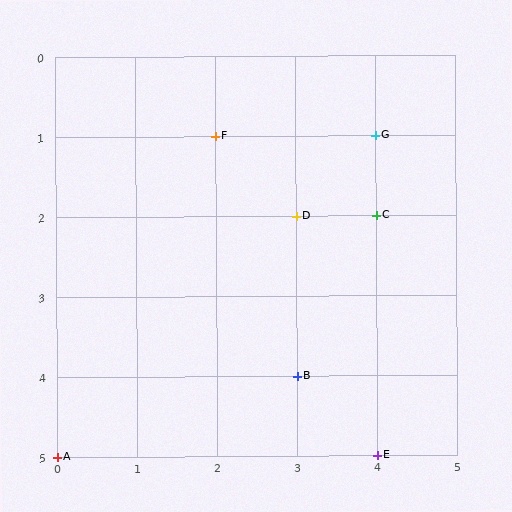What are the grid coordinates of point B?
Point B is at grid coordinates (3, 4).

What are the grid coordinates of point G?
Point G is at grid coordinates (4, 1).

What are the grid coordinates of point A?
Point A is at grid coordinates (0, 5).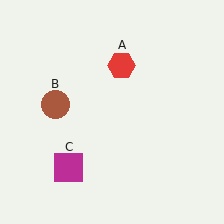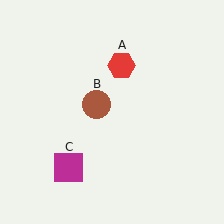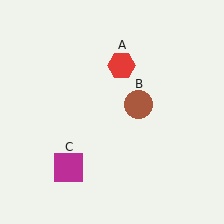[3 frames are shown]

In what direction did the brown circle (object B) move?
The brown circle (object B) moved right.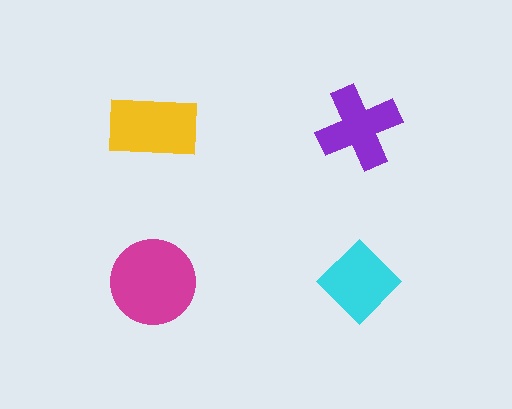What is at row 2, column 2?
A cyan diamond.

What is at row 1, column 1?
A yellow rectangle.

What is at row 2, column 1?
A magenta circle.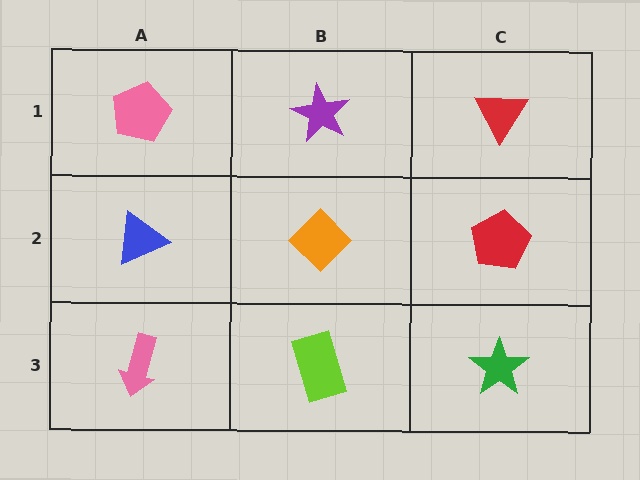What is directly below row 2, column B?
A lime rectangle.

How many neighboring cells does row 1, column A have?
2.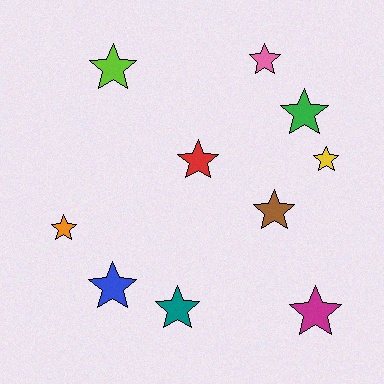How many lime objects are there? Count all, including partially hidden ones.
There is 1 lime object.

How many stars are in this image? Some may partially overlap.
There are 10 stars.